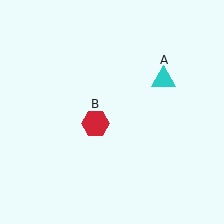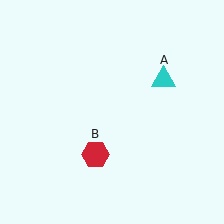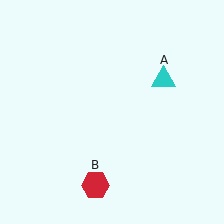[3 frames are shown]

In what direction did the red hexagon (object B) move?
The red hexagon (object B) moved down.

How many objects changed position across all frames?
1 object changed position: red hexagon (object B).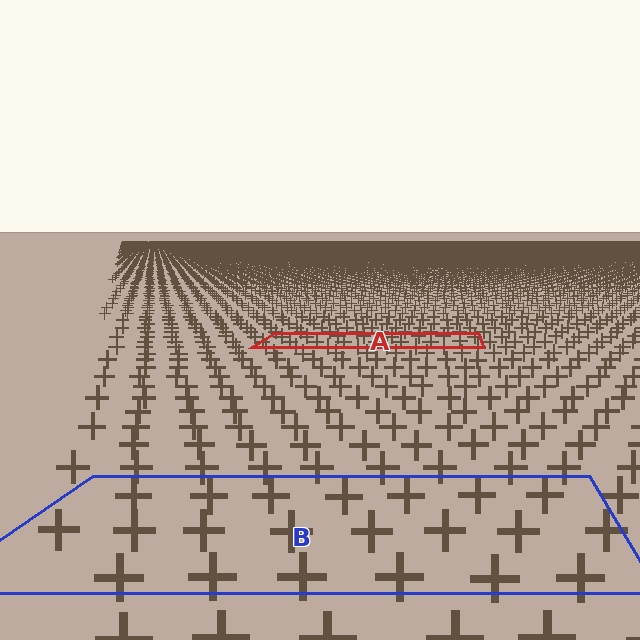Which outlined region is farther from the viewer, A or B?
Region A is farther from the viewer — the texture elements inside it appear smaller and more densely packed.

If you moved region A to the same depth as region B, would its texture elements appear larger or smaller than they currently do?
They would appear larger. At a closer depth, the same texture elements are projected at a bigger on-screen size.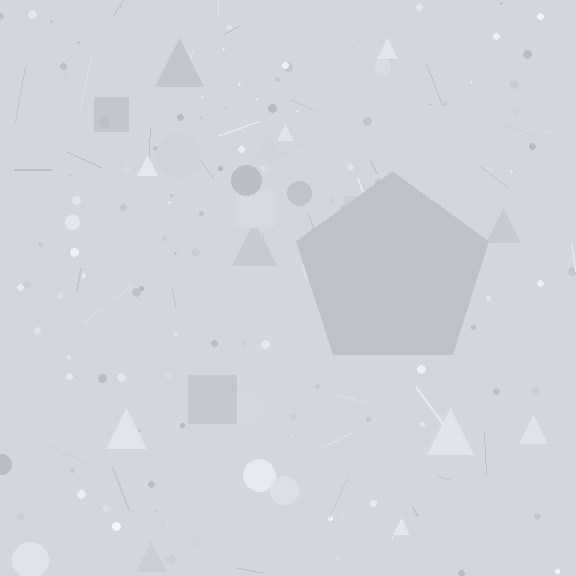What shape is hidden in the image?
A pentagon is hidden in the image.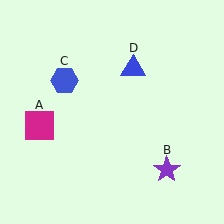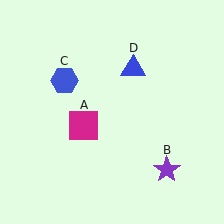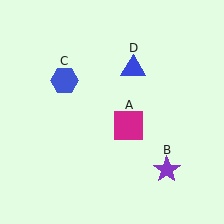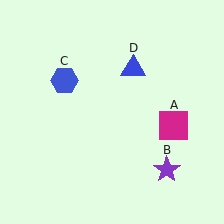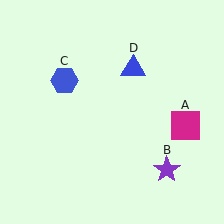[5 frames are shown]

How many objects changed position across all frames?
1 object changed position: magenta square (object A).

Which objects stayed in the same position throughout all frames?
Purple star (object B) and blue hexagon (object C) and blue triangle (object D) remained stationary.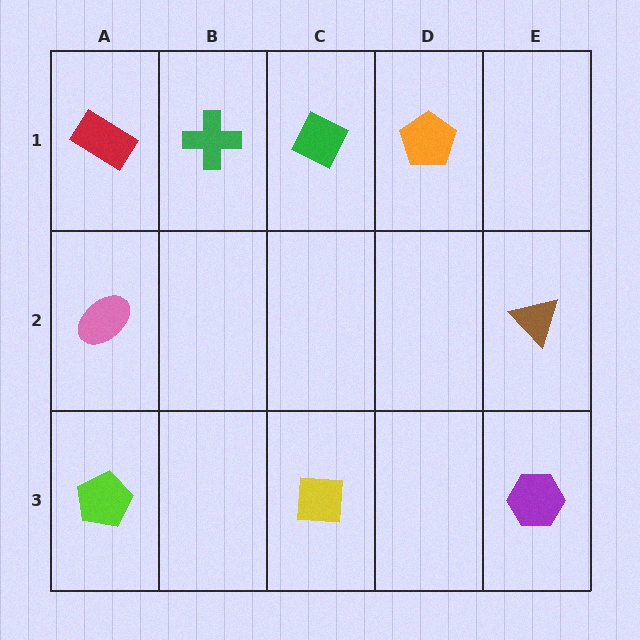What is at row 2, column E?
A brown triangle.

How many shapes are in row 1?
4 shapes.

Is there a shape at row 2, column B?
No, that cell is empty.